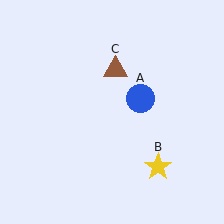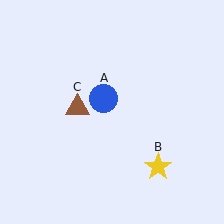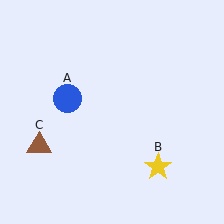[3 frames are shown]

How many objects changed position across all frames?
2 objects changed position: blue circle (object A), brown triangle (object C).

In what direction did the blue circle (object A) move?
The blue circle (object A) moved left.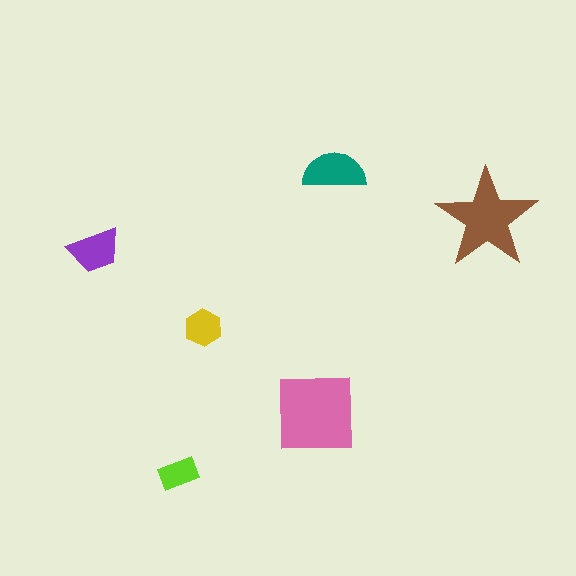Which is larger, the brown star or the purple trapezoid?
The brown star.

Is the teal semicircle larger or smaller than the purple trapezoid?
Larger.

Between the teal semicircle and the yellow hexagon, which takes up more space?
The teal semicircle.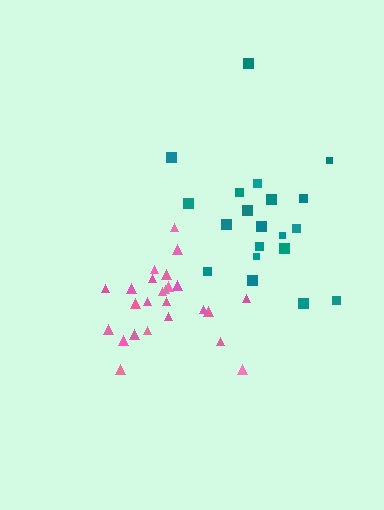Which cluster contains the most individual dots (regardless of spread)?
Pink (25).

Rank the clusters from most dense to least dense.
pink, teal.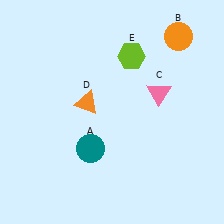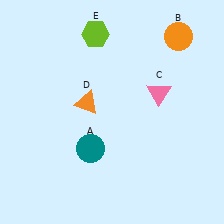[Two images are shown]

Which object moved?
The lime hexagon (E) moved left.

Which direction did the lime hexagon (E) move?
The lime hexagon (E) moved left.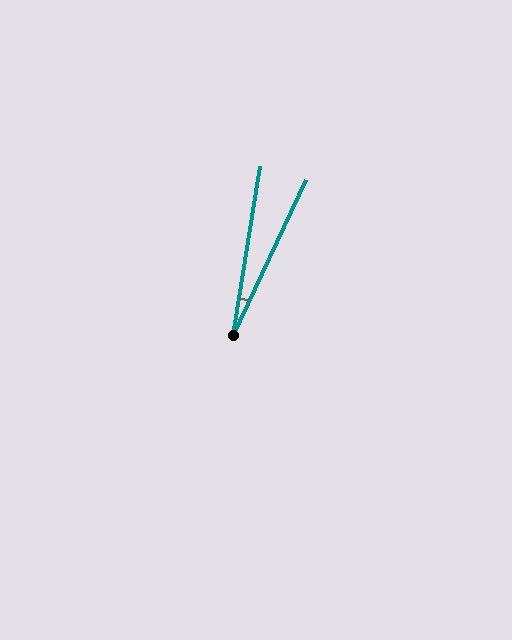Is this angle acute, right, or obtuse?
It is acute.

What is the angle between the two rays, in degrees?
Approximately 16 degrees.